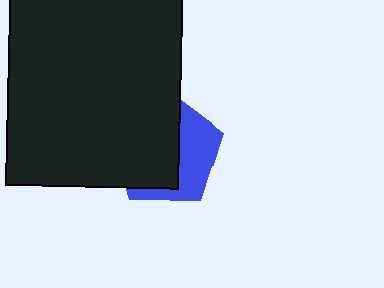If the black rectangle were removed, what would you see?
You would see the complete blue pentagon.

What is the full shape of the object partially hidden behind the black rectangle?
The partially hidden object is a blue pentagon.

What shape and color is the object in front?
The object in front is a black rectangle.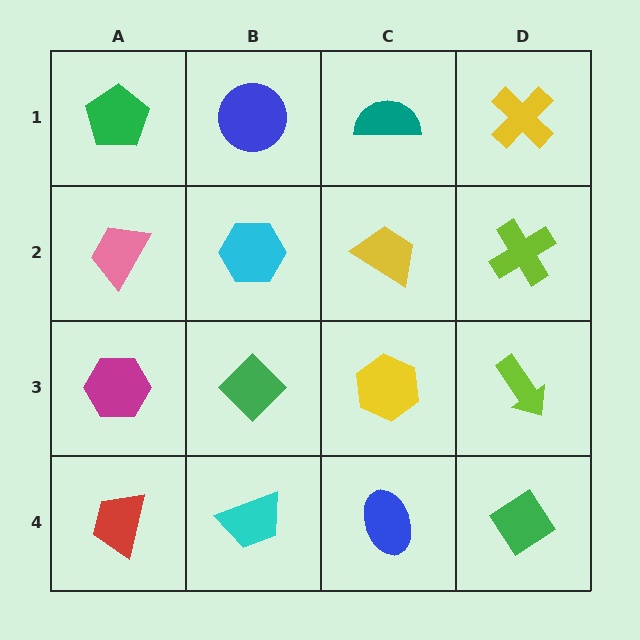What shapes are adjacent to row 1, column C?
A yellow trapezoid (row 2, column C), a blue circle (row 1, column B), a yellow cross (row 1, column D).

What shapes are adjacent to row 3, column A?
A pink trapezoid (row 2, column A), a red trapezoid (row 4, column A), a green diamond (row 3, column B).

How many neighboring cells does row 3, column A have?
3.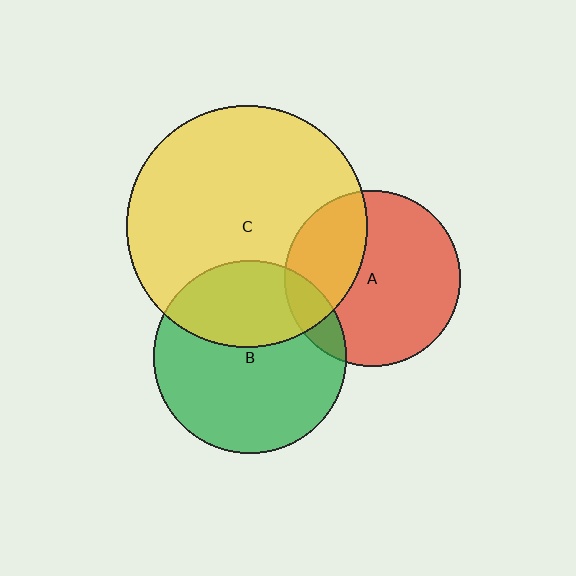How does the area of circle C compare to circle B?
Approximately 1.6 times.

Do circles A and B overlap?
Yes.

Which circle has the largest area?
Circle C (yellow).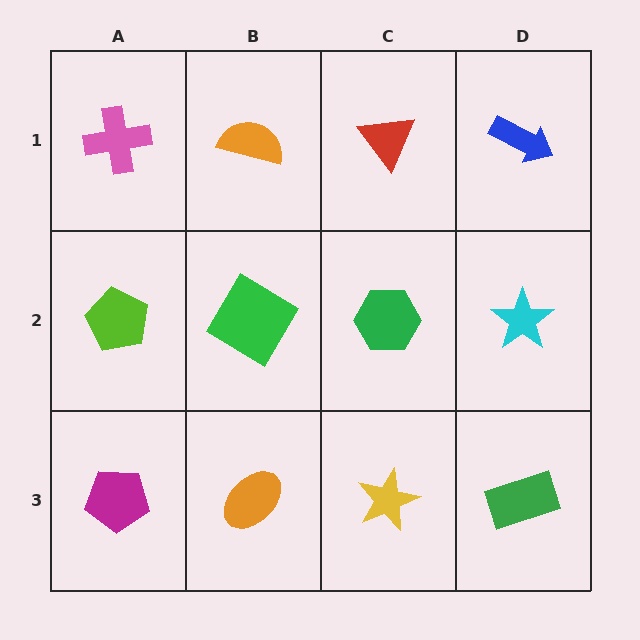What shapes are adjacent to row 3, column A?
A lime pentagon (row 2, column A), an orange ellipse (row 3, column B).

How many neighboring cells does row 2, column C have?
4.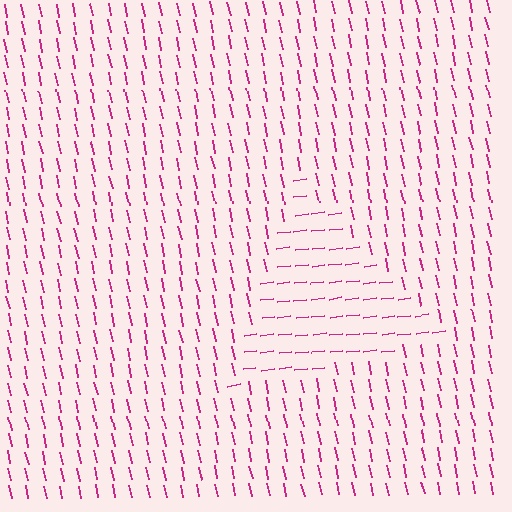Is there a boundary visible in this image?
Yes, there is a texture boundary formed by a change in line orientation.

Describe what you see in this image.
The image is filled with small magenta line segments. A triangle region in the image has lines oriented differently from the surrounding lines, creating a visible texture boundary.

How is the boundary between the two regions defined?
The boundary is defined purely by a change in line orientation (approximately 85 degrees difference). All lines are the same color and thickness.